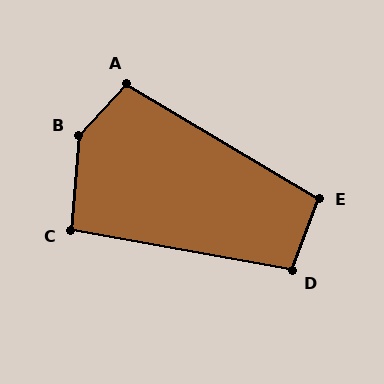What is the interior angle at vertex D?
Approximately 100 degrees (obtuse).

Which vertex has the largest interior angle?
B, at approximately 142 degrees.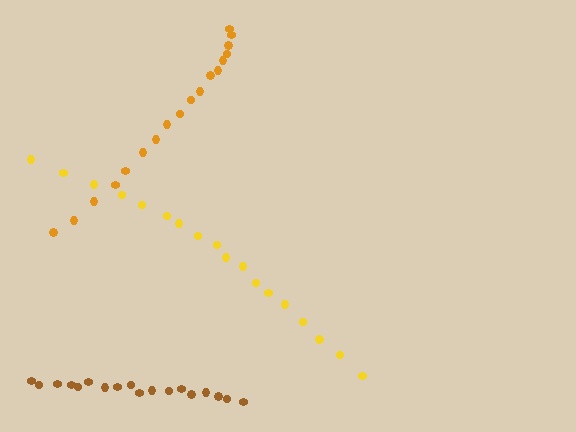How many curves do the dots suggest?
There are 3 distinct paths.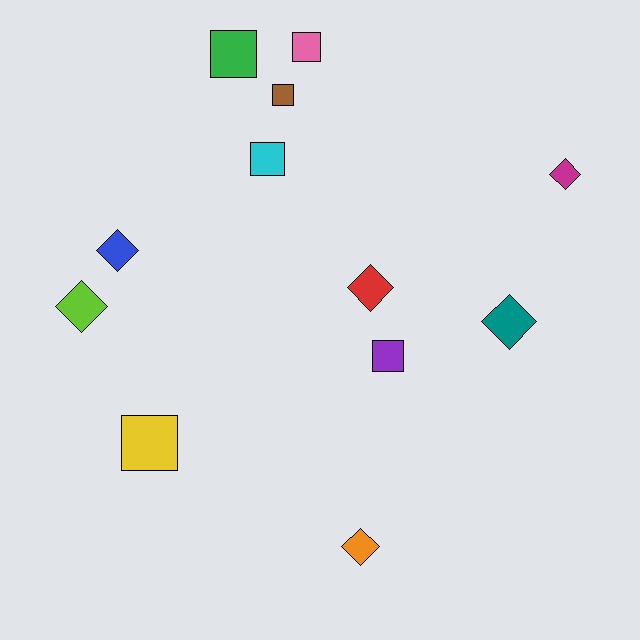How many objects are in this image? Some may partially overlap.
There are 12 objects.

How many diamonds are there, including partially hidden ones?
There are 6 diamonds.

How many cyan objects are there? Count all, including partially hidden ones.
There is 1 cyan object.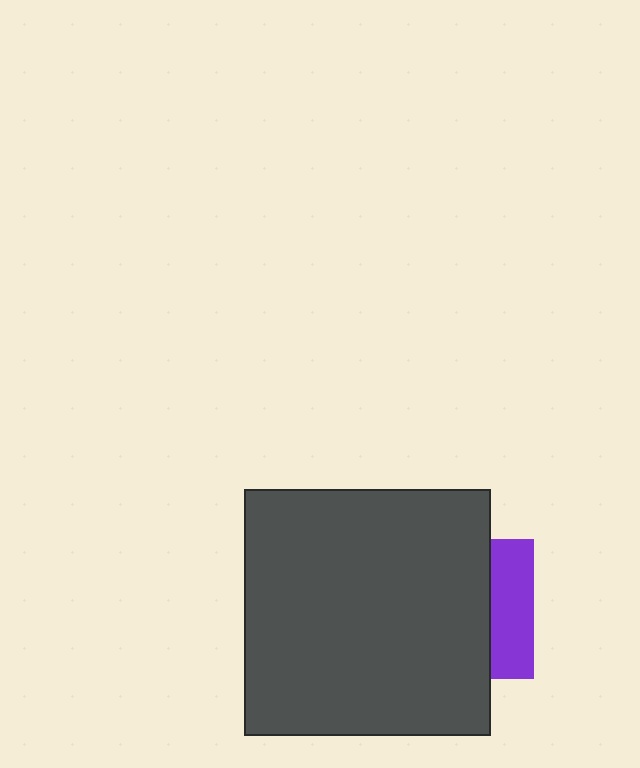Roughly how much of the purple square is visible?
A small part of it is visible (roughly 30%).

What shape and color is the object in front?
The object in front is a dark gray square.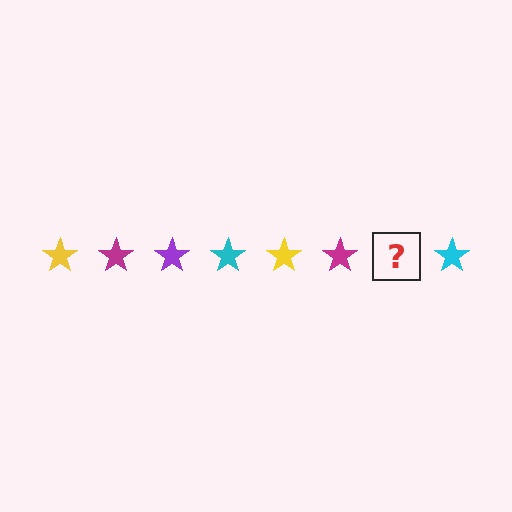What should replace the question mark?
The question mark should be replaced with a purple star.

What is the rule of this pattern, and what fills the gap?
The rule is that the pattern cycles through yellow, magenta, purple, cyan stars. The gap should be filled with a purple star.